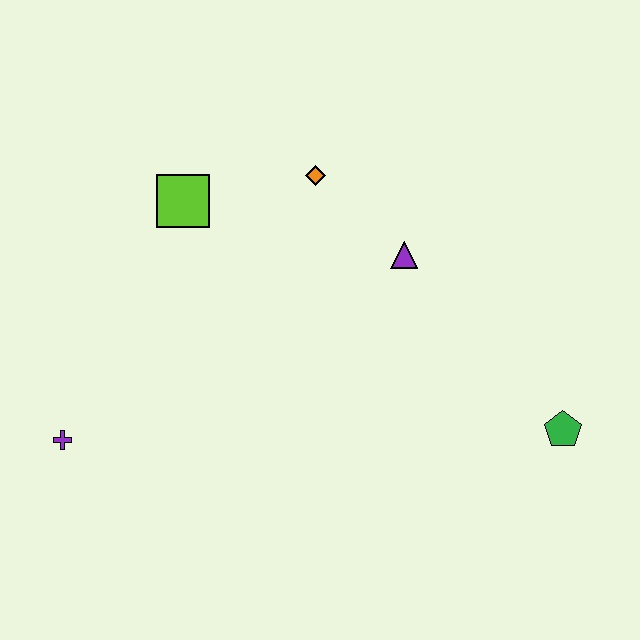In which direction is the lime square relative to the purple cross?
The lime square is above the purple cross.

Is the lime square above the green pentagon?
Yes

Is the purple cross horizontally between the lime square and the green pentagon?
No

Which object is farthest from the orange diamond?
The purple cross is farthest from the orange diamond.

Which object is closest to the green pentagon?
The purple triangle is closest to the green pentagon.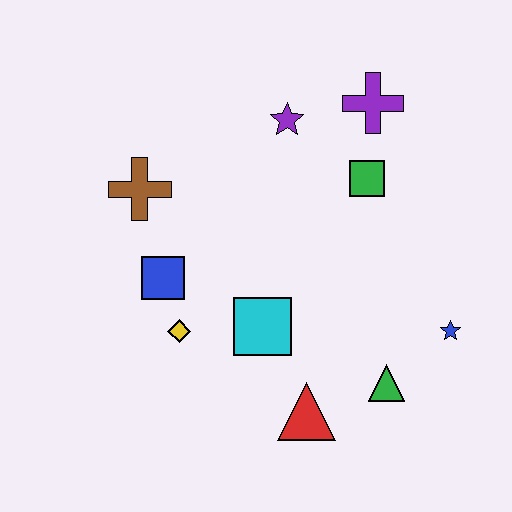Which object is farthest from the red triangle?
The purple cross is farthest from the red triangle.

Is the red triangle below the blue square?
Yes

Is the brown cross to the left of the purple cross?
Yes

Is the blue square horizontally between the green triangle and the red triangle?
No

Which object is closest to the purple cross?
The green square is closest to the purple cross.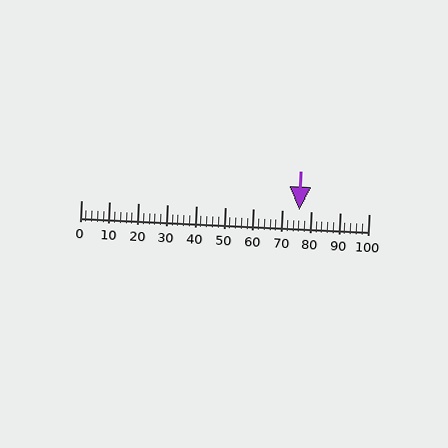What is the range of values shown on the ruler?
The ruler shows values from 0 to 100.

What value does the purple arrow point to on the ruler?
The purple arrow points to approximately 76.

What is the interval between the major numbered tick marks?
The major tick marks are spaced 10 units apart.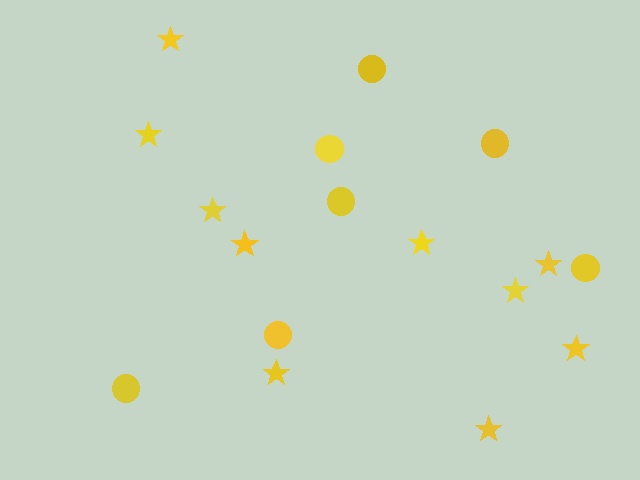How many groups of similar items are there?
There are 2 groups: one group of circles (7) and one group of stars (10).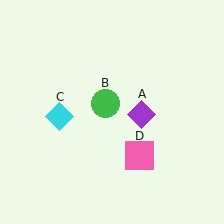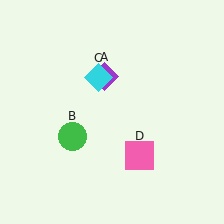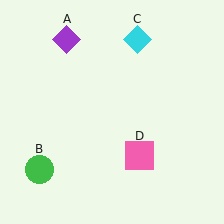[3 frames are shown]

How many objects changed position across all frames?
3 objects changed position: purple diamond (object A), green circle (object B), cyan diamond (object C).